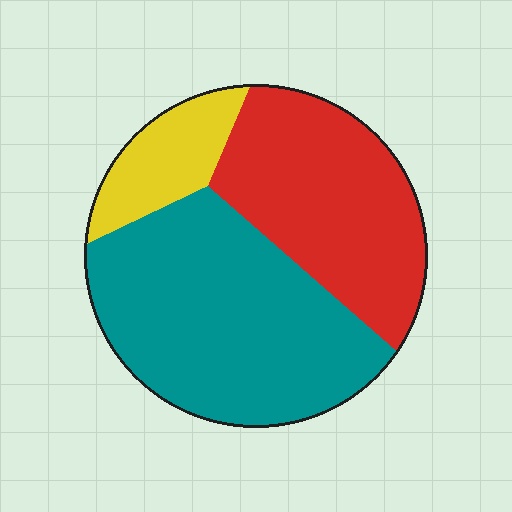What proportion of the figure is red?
Red takes up between a third and a half of the figure.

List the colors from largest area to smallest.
From largest to smallest: teal, red, yellow.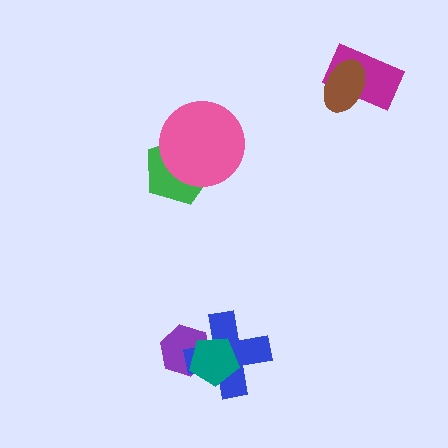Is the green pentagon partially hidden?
Yes, it is partially covered by another shape.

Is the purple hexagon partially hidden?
Yes, it is partially covered by another shape.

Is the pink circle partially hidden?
No, no other shape covers it.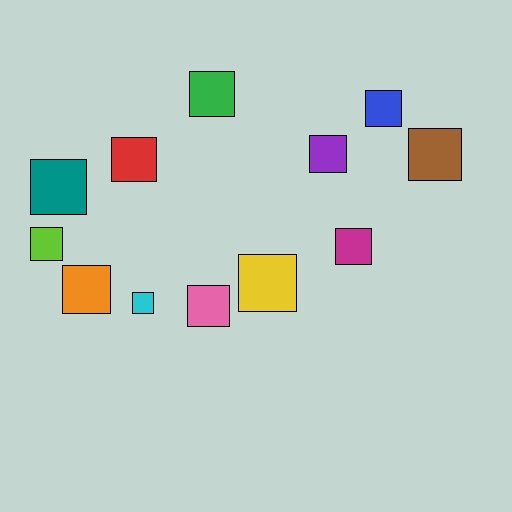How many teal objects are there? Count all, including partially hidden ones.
There is 1 teal object.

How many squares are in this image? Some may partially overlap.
There are 12 squares.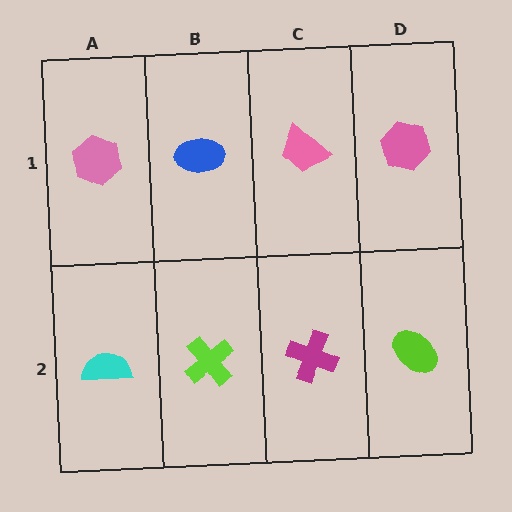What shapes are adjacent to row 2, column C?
A pink trapezoid (row 1, column C), a lime cross (row 2, column B), a lime ellipse (row 2, column D).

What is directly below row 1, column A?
A cyan semicircle.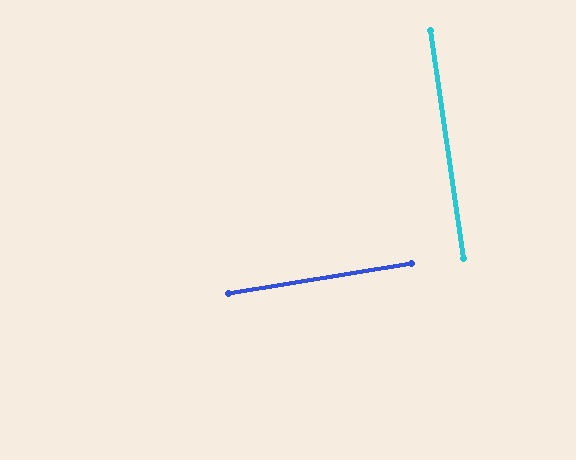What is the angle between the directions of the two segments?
Approximately 89 degrees.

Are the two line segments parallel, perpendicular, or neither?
Perpendicular — they meet at approximately 89°.